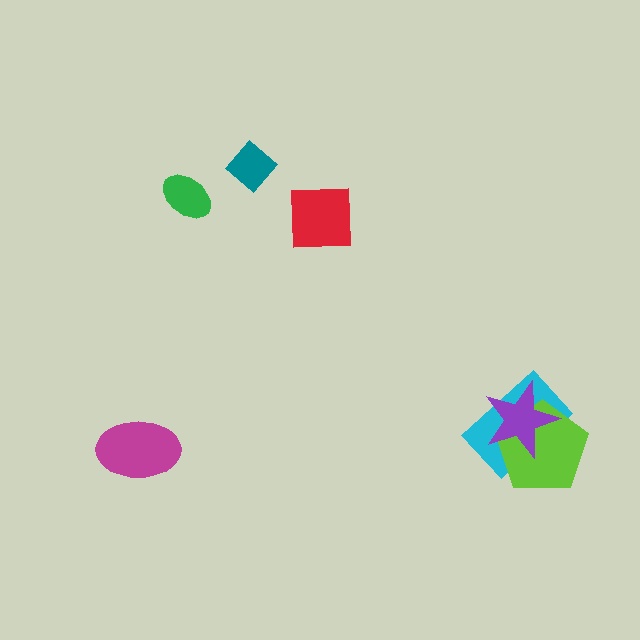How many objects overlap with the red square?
0 objects overlap with the red square.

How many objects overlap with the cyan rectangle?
2 objects overlap with the cyan rectangle.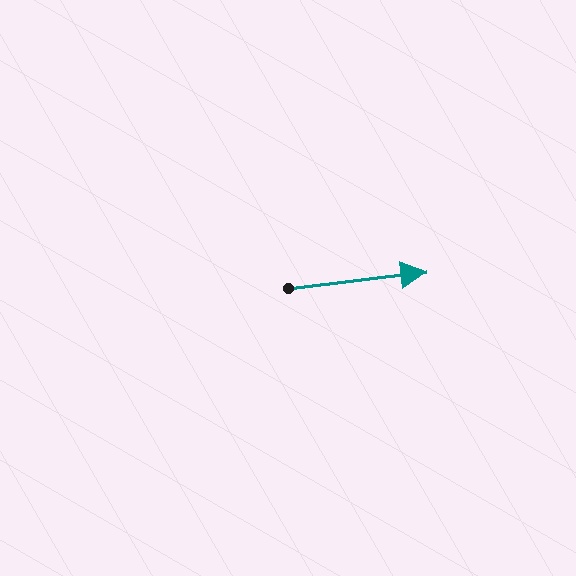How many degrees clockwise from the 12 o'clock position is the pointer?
Approximately 83 degrees.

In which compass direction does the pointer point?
East.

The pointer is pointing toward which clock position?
Roughly 3 o'clock.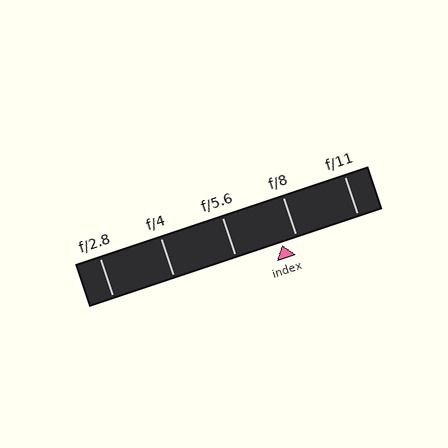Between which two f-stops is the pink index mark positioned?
The index mark is between f/5.6 and f/8.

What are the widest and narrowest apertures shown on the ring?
The widest aperture shown is f/2.8 and the narrowest is f/11.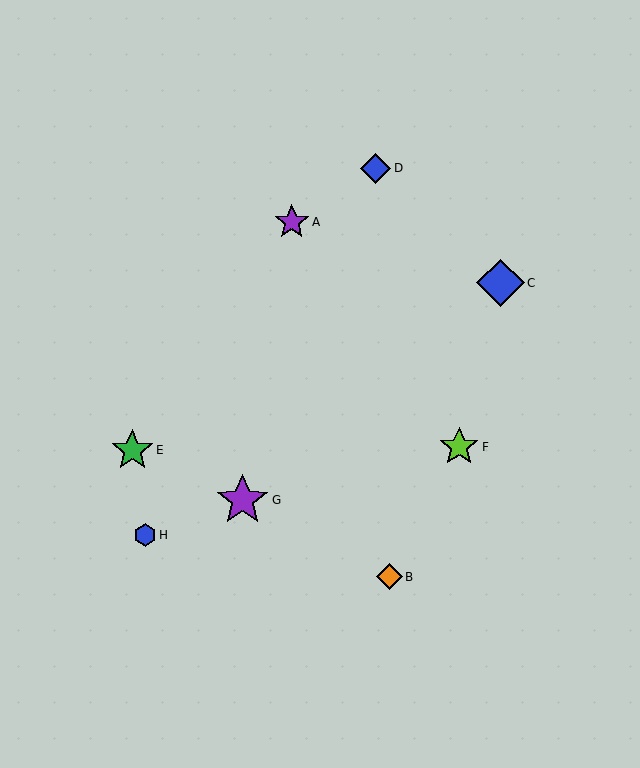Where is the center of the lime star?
The center of the lime star is at (459, 447).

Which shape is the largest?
The purple star (labeled G) is the largest.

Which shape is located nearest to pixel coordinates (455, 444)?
The lime star (labeled F) at (459, 447) is nearest to that location.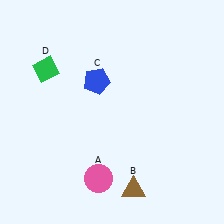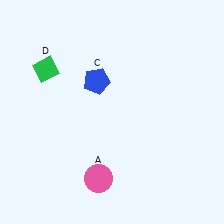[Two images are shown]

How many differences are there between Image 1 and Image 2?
There is 1 difference between the two images.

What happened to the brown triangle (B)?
The brown triangle (B) was removed in Image 2. It was in the bottom-right area of Image 1.